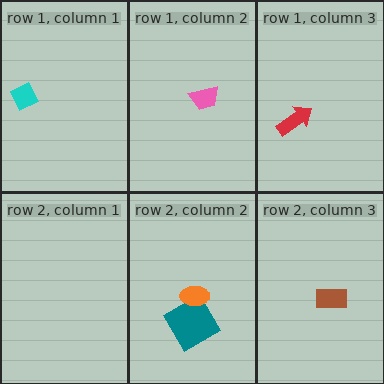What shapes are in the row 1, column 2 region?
The pink trapezoid.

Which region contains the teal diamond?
The row 2, column 2 region.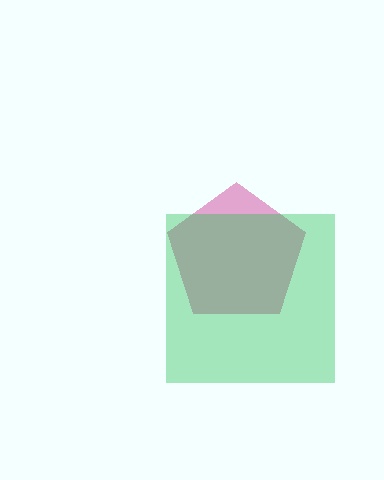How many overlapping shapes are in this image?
There are 2 overlapping shapes in the image.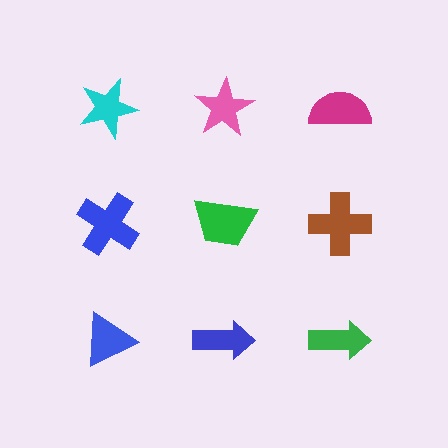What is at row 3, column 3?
A green arrow.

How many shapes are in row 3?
3 shapes.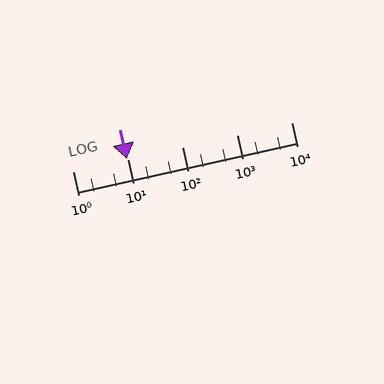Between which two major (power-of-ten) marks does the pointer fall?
The pointer is between 1 and 10.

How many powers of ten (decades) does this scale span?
The scale spans 4 decades, from 1 to 10000.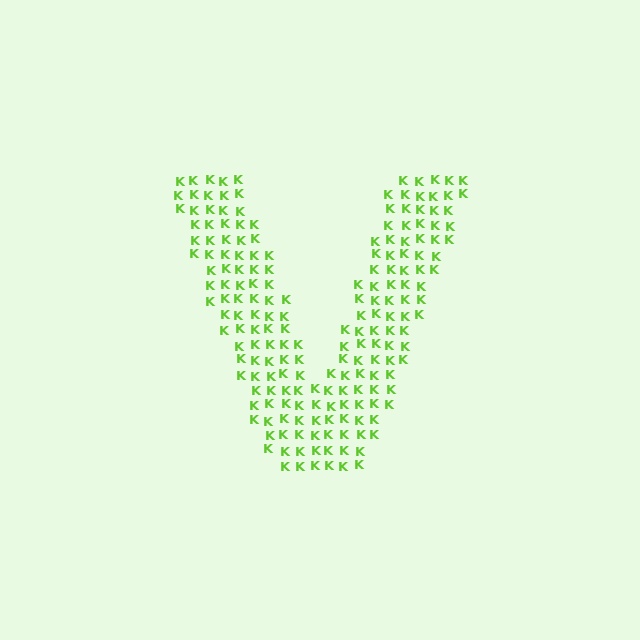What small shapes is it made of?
It is made of small letter K's.